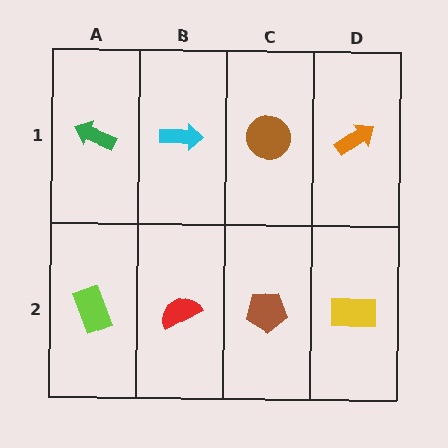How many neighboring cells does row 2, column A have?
2.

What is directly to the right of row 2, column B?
A brown pentagon.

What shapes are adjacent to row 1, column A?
A lime rectangle (row 2, column A), a cyan arrow (row 1, column B).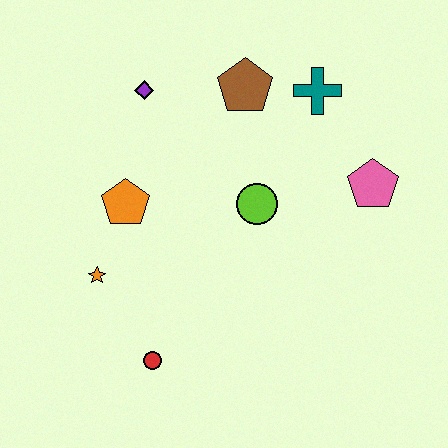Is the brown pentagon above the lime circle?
Yes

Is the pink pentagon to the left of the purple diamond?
No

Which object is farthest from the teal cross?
The red circle is farthest from the teal cross.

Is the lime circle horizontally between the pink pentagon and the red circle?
Yes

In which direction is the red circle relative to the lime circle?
The red circle is below the lime circle.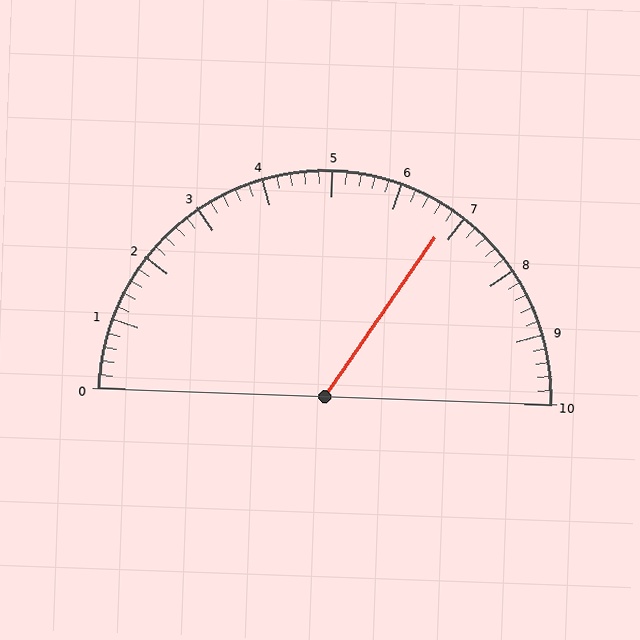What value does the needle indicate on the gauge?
The needle indicates approximately 6.8.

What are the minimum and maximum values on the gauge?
The gauge ranges from 0 to 10.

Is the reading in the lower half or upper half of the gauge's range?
The reading is in the upper half of the range (0 to 10).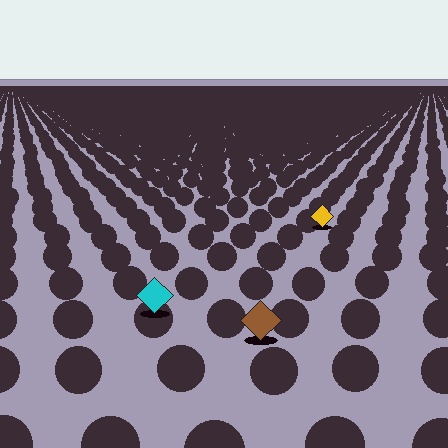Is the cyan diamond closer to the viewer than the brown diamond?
No. The brown diamond is closer — you can tell from the texture gradient: the ground texture is coarser near it.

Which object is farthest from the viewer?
The yellow diamond is farthest from the viewer. It appears smaller and the ground texture around it is denser.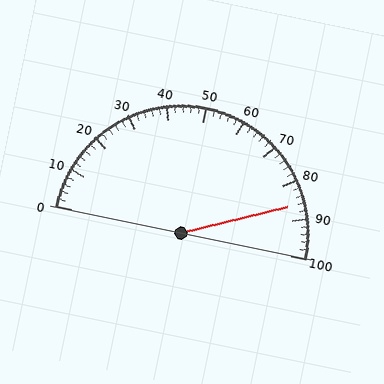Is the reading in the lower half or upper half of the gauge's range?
The reading is in the upper half of the range (0 to 100).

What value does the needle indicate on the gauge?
The needle indicates approximately 86.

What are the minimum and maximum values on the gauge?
The gauge ranges from 0 to 100.